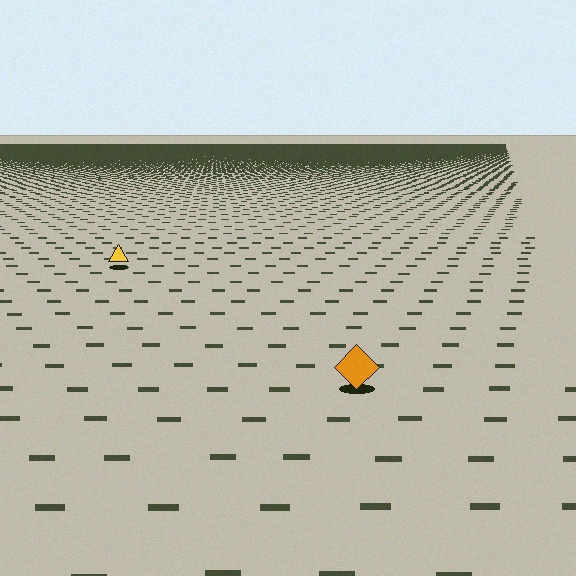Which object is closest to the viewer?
The orange diamond is closest. The texture marks near it are larger and more spread out.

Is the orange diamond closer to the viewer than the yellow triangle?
Yes. The orange diamond is closer — you can tell from the texture gradient: the ground texture is coarser near it.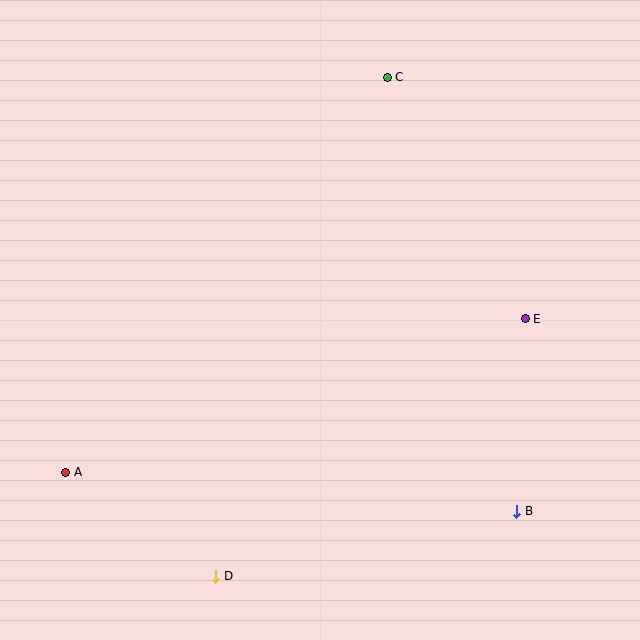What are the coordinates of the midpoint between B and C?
The midpoint between B and C is at (452, 294).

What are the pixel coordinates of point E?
Point E is at (525, 319).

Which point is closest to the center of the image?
Point E at (525, 319) is closest to the center.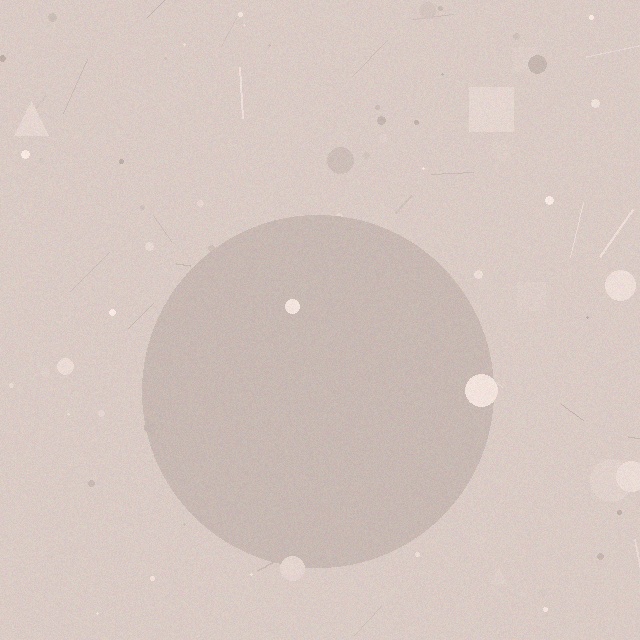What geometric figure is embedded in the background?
A circle is embedded in the background.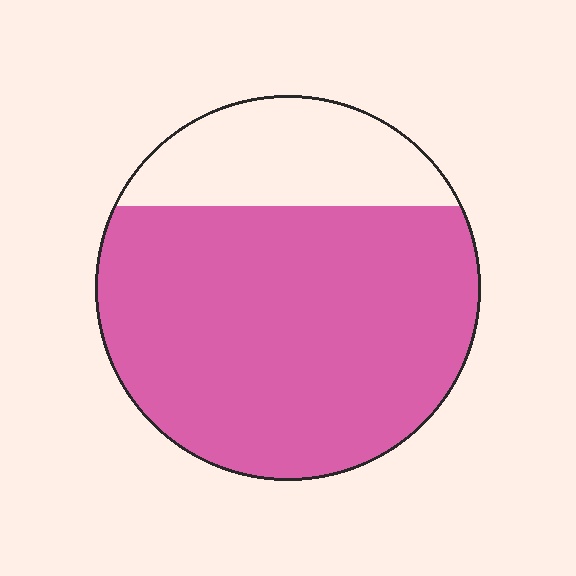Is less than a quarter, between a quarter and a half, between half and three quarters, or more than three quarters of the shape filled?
More than three quarters.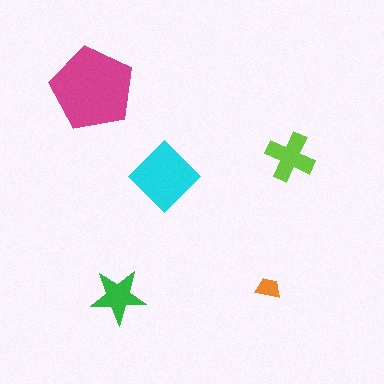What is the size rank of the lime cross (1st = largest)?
3rd.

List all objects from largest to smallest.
The magenta pentagon, the cyan diamond, the lime cross, the green star, the orange trapezoid.